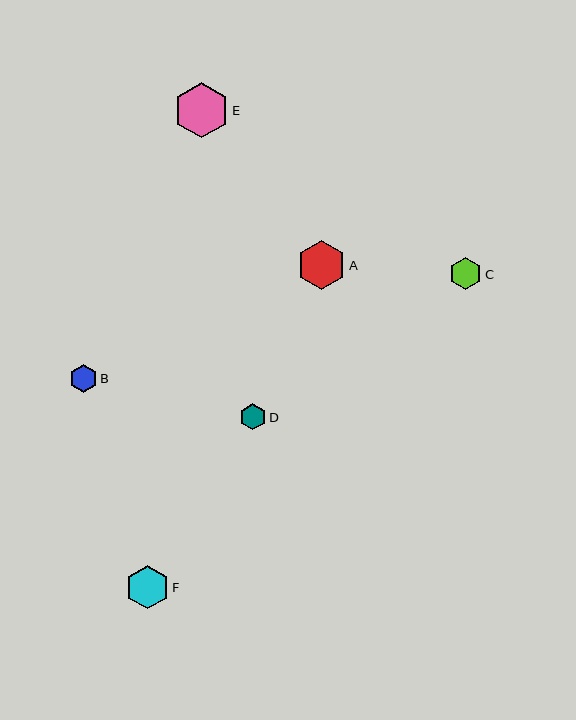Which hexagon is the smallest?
Hexagon D is the smallest with a size of approximately 26 pixels.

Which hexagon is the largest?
Hexagon E is the largest with a size of approximately 55 pixels.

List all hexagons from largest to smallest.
From largest to smallest: E, A, F, C, B, D.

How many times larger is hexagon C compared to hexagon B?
Hexagon C is approximately 1.2 times the size of hexagon B.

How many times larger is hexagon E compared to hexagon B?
Hexagon E is approximately 2.0 times the size of hexagon B.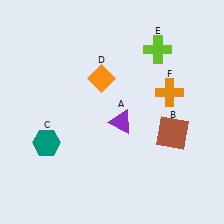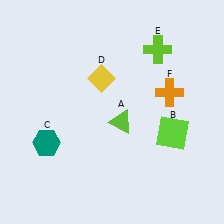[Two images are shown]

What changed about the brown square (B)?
In Image 1, B is brown. In Image 2, it changed to lime.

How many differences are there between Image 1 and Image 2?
There are 3 differences between the two images.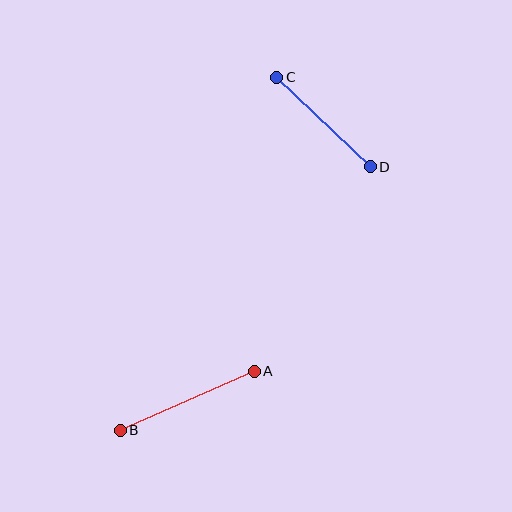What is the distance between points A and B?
The distance is approximately 147 pixels.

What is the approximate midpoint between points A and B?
The midpoint is at approximately (187, 401) pixels.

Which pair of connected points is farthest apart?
Points A and B are farthest apart.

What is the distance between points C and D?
The distance is approximately 129 pixels.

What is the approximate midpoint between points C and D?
The midpoint is at approximately (324, 122) pixels.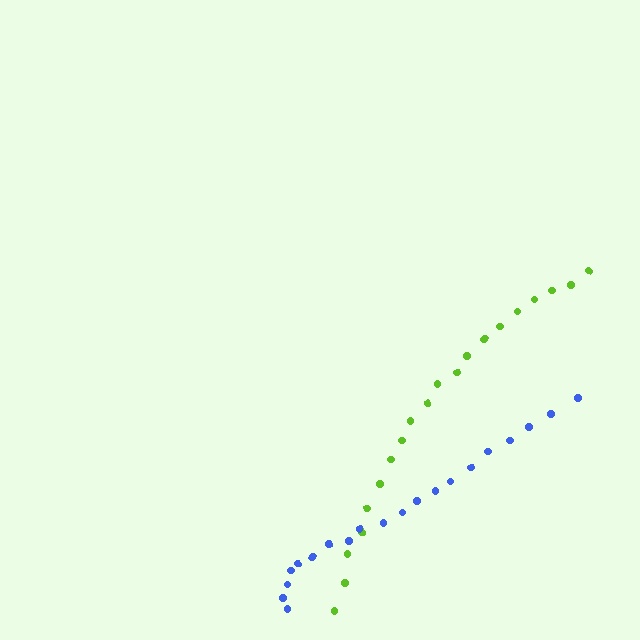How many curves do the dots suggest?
There are 2 distinct paths.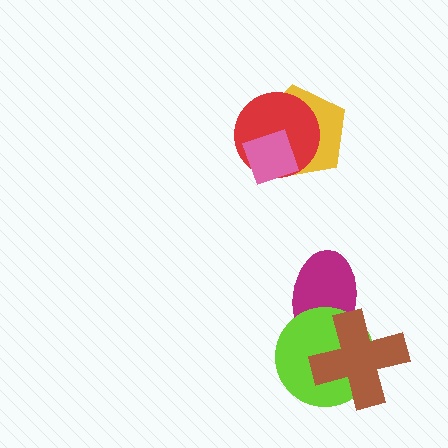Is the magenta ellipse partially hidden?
Yes, it is partially covered by another shape.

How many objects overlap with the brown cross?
2 objects overlap with the brown cross.